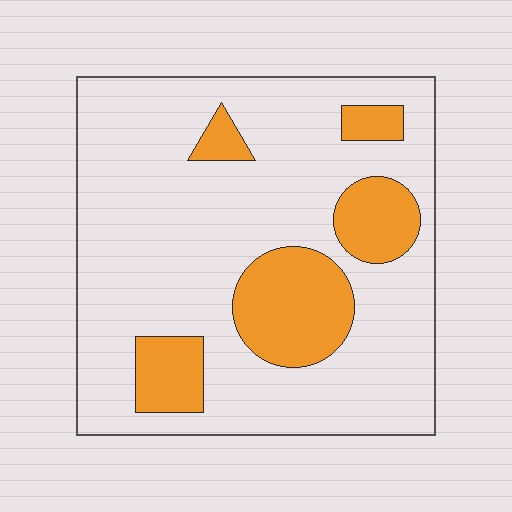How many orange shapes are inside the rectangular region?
5.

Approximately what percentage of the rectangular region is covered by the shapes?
Approximately 20%.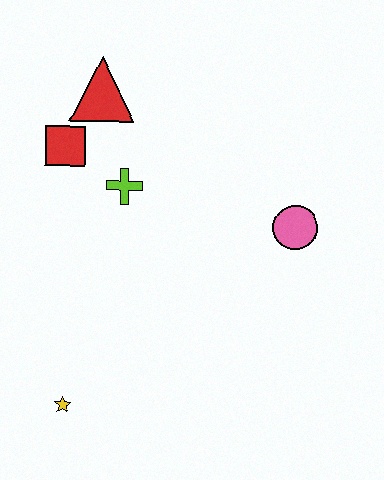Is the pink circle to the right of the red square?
Yes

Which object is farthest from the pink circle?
The yellow star is farthest from the pink circle.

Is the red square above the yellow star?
Yes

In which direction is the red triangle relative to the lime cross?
The red triangle is above the lime cross.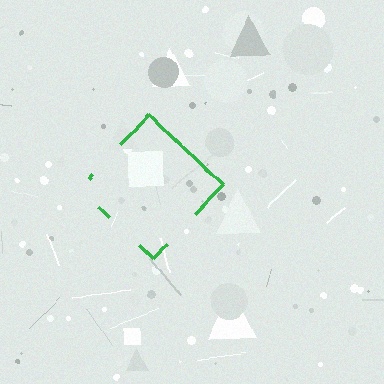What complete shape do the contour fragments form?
The contour fragments form a diamond.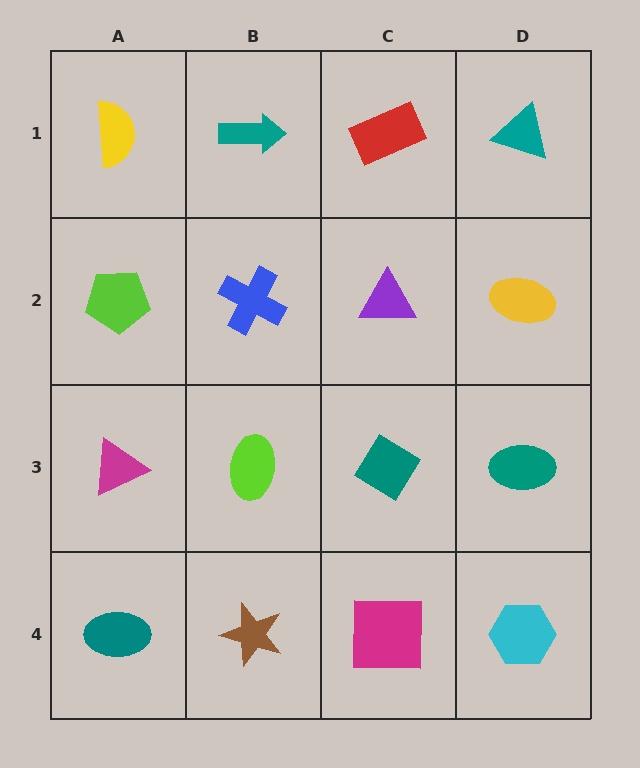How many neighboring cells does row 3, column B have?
4.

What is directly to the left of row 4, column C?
A brown star.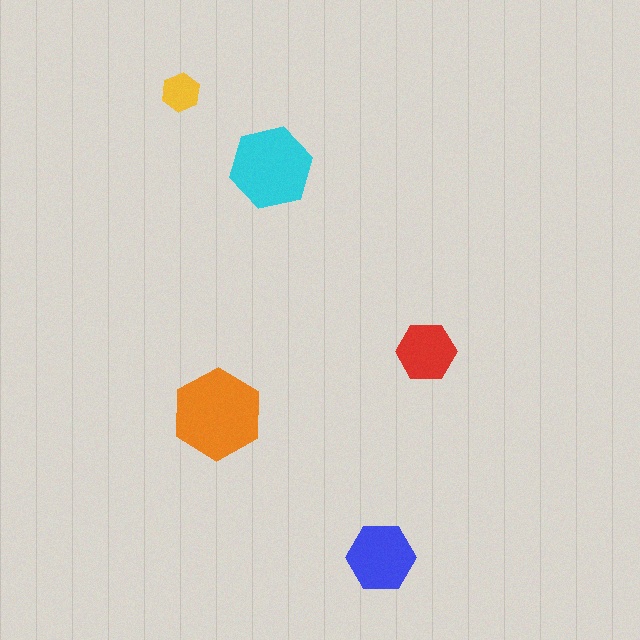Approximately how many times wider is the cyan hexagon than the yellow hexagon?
About 2 times wider.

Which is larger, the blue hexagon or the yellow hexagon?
The blue one.